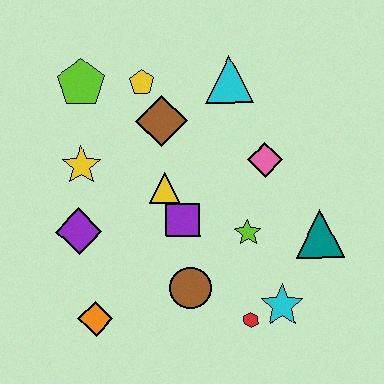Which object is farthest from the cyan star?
The lime pentagon is farthest from the cyan star.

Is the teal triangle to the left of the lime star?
No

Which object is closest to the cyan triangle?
The brown diamond is closest to the cyan triangle.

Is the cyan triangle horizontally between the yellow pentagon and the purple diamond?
No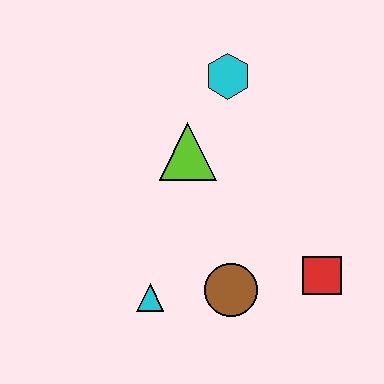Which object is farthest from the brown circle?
The cyan hexagon is farthest from the brown circle.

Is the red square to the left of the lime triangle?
No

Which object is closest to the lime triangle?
The cyan hexagon is closest to the lime triangle.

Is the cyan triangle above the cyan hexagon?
No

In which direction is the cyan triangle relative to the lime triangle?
The cyan triangle is below the lime triangle.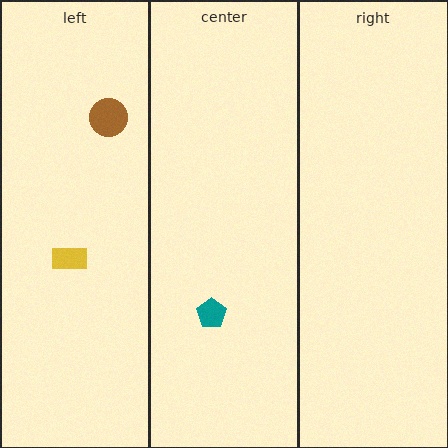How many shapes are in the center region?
1.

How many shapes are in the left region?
2.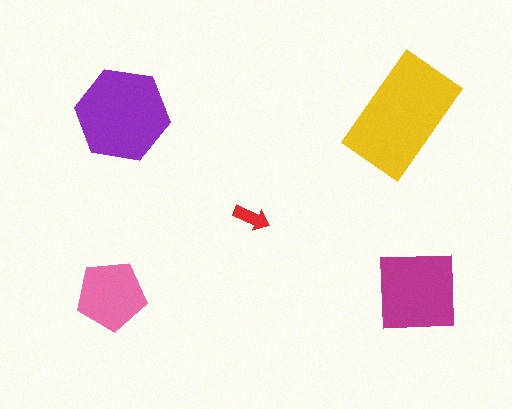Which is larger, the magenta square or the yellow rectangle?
The yellow rectangle.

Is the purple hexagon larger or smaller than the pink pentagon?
Larger.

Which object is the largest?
The yellow rectangle.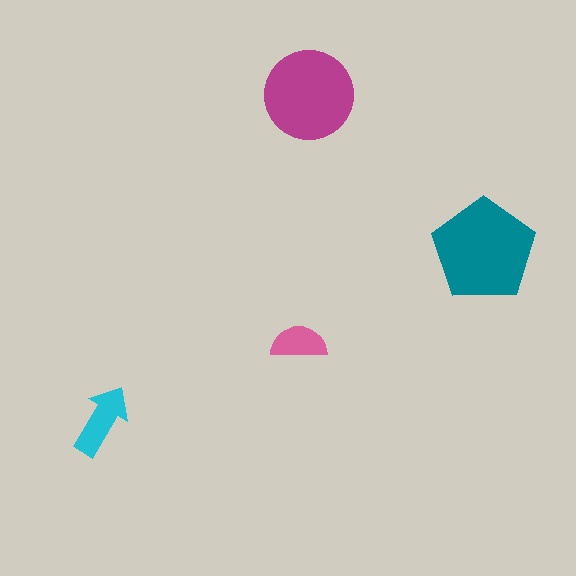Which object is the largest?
The teal pentagon.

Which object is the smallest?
The pink semicircle.